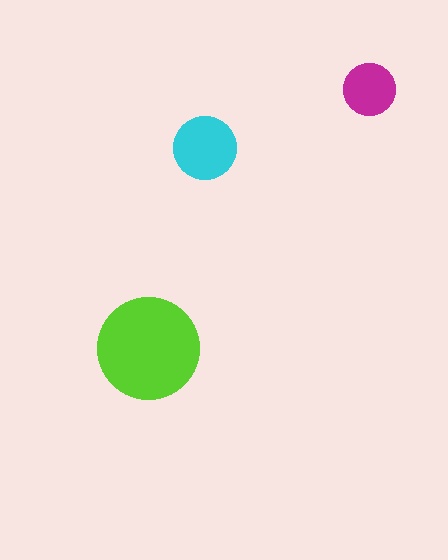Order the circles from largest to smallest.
the lime one, the cyan one, the magenta one.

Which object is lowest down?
The lime circle is bottommost.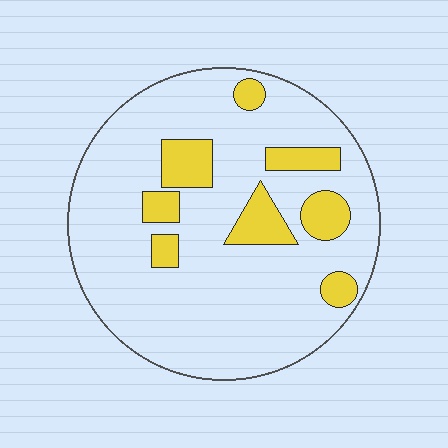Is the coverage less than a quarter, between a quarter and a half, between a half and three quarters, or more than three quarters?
Less than a quarter.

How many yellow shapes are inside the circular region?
8.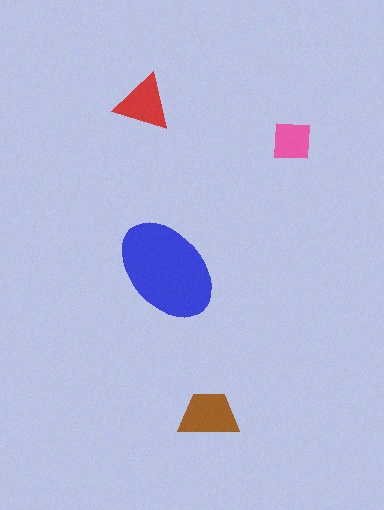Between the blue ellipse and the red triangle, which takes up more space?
The blue ellipse.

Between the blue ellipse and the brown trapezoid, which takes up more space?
The blue ellipse.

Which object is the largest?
The blue ellipse.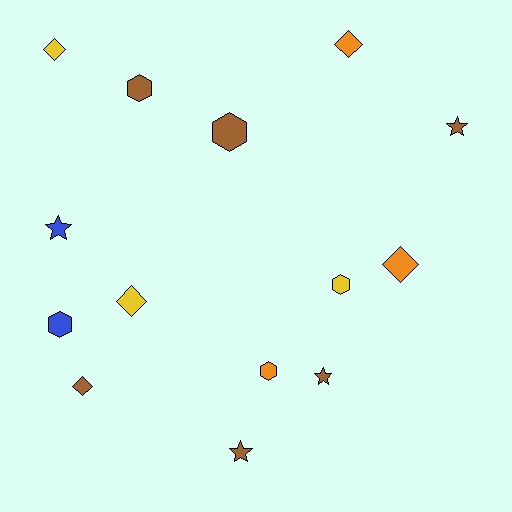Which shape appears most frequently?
Hexagon, with 5 objects.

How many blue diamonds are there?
There are no blue diamonds.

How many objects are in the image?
There are 14 objects.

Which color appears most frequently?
Brown, with 6 objects.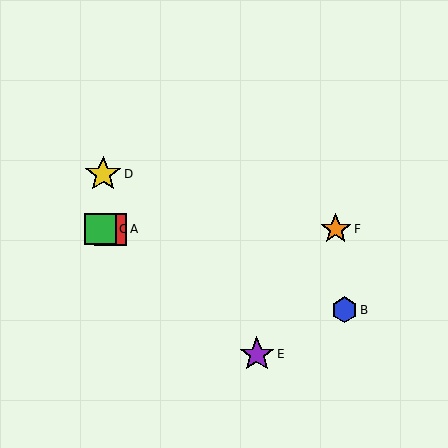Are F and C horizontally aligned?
Yes, both are at y≈229.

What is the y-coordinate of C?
Object C is at y≈229.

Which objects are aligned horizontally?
Objects A, C, F are aligned horizontally.